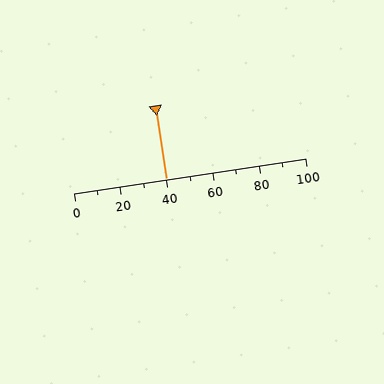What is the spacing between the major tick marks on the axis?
The major ticks are spaced 20 apart.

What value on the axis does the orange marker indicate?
The marker indicates approximately 40.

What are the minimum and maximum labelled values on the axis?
The axis runs from 0 to 100.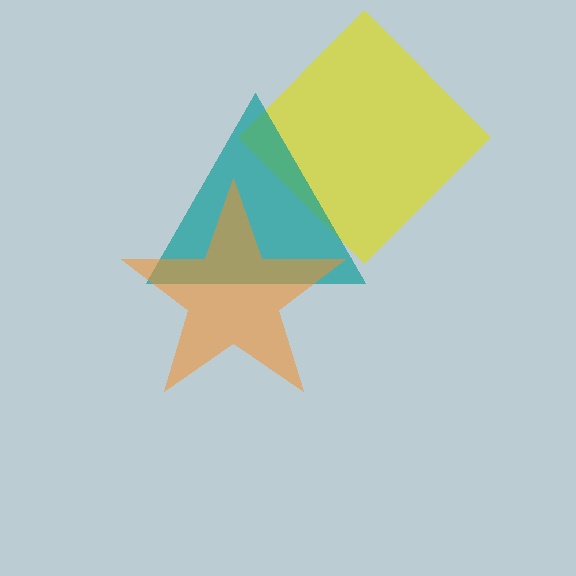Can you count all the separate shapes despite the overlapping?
Yes, there are 3 separate shapes.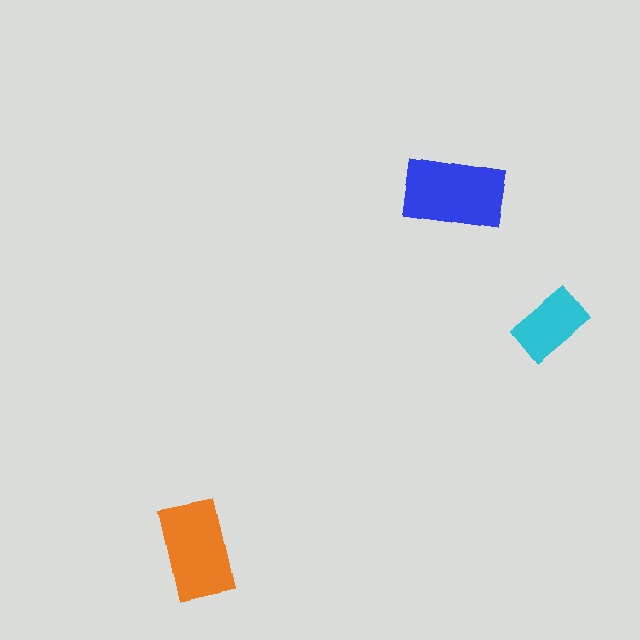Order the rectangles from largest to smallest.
the blue one, the orange one, the cyan one.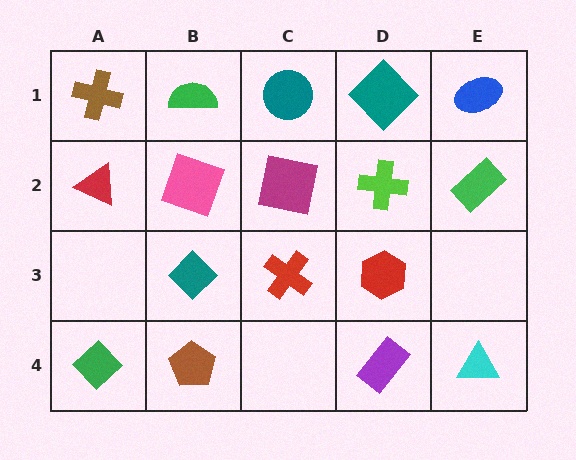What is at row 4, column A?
A green diamond.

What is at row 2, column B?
A pink square.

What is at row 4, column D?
A purple rectangle.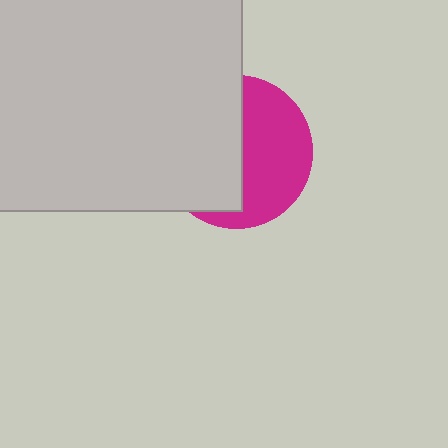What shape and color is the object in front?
The object in front is a light gray square.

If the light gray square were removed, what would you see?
You would see the complete magenta circle.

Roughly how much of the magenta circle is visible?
About half of it is visible (roughly 48%).